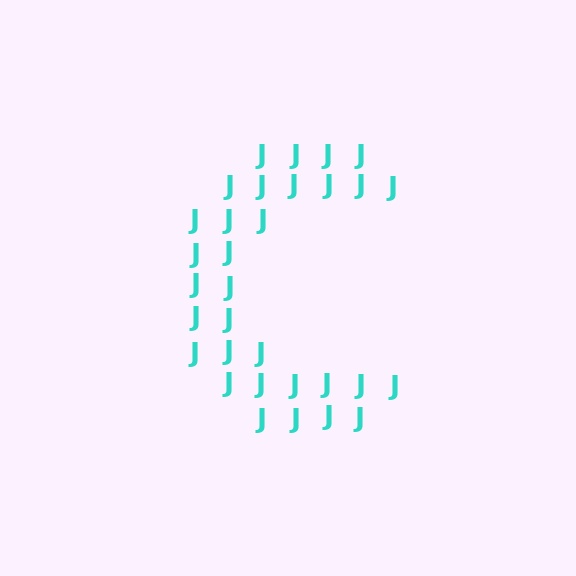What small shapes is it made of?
It is made of small letter J's.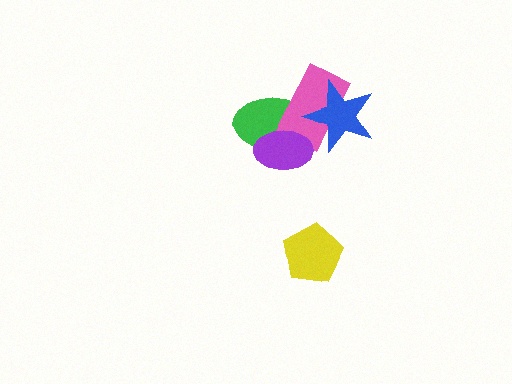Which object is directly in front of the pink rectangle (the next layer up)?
The purple ellipse is directly in front of the pink rectangle.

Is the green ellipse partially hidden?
Yes, it is partially covered by another shape.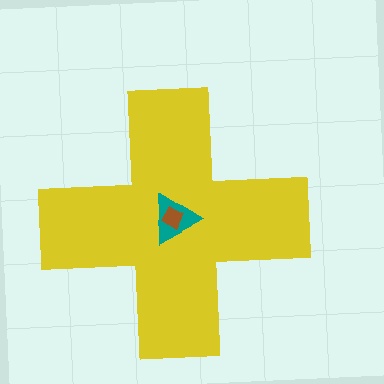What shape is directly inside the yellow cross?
The teal triangle.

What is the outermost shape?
The yellow cross.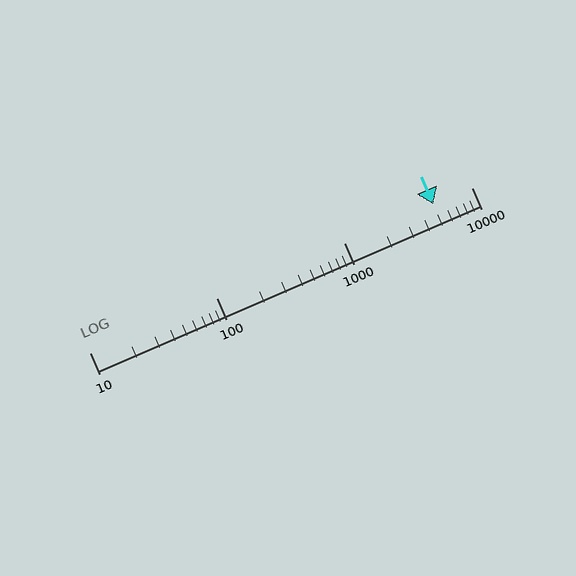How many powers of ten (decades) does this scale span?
The scale spans 3 decades, from 10 to 10000.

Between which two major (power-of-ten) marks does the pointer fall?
The pointer is between 1000 and 10000.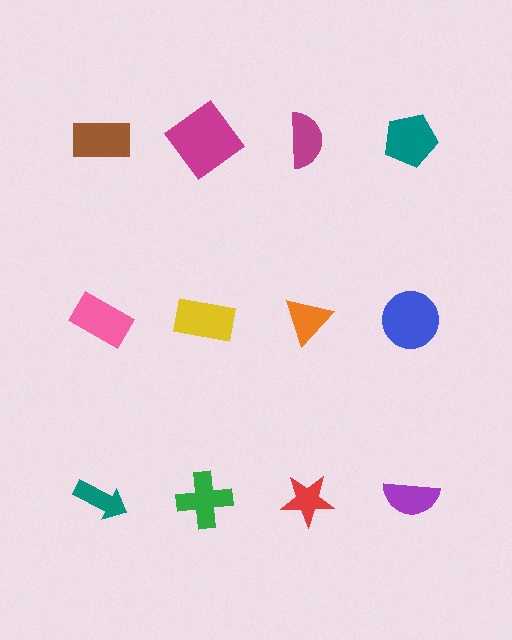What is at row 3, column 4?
A purple semicircle.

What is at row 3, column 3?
A red star.